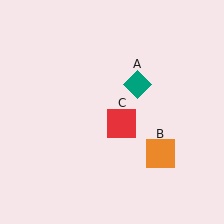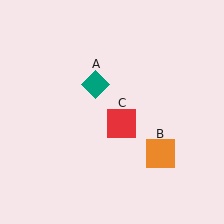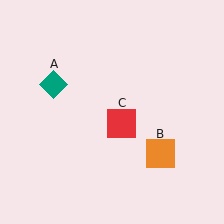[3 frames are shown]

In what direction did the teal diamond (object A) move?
The teal diamond (object A) moved left.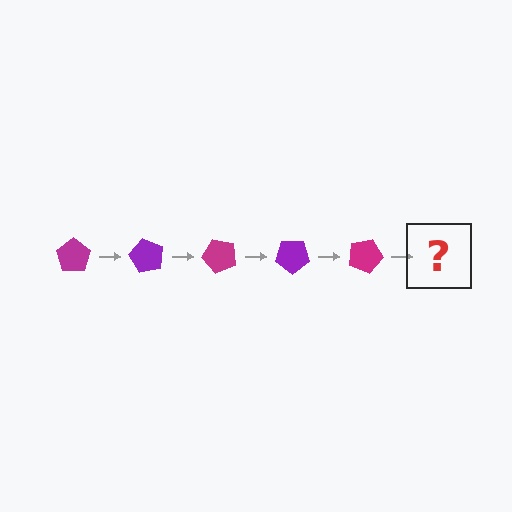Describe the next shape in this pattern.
It should be a purple pentagon, rotated 300 degrees from the start.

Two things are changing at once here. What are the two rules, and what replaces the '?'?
The two rules are that it rotates 60 degrees each step and the color cycles through magenta and purple. The '?' should be a purple pentagon, rotated 300 degrees from the start.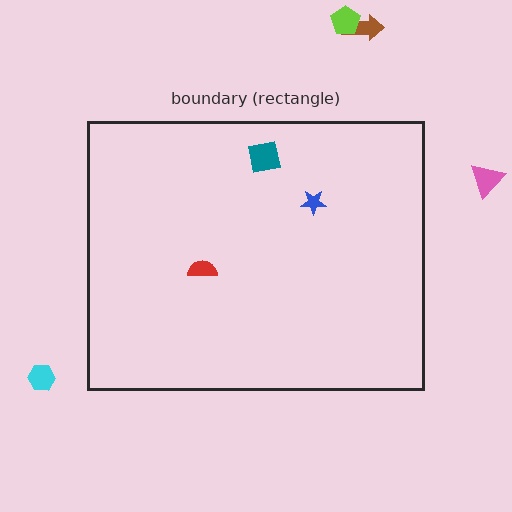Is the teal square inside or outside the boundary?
Inside.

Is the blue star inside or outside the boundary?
Inside.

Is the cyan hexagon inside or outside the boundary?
Outside.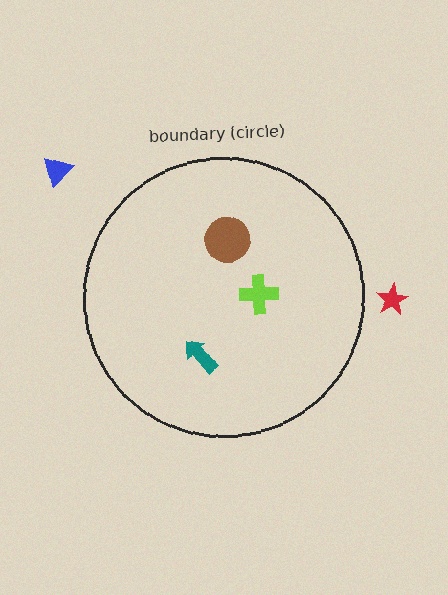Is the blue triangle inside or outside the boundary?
Outside.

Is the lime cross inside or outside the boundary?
Inside.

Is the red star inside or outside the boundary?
Outside.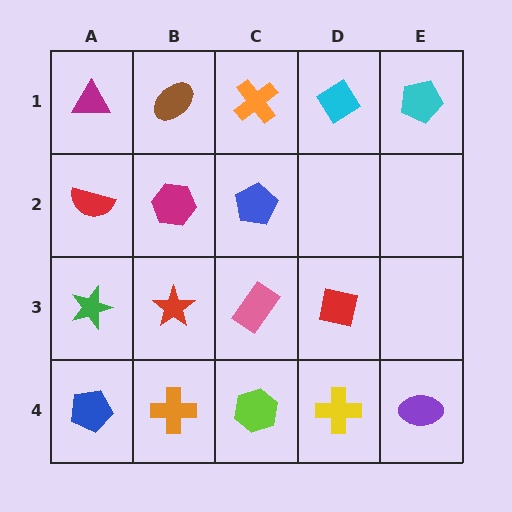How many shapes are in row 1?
5 shapes.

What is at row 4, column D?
A yellow cross.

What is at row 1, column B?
A brown ellipse.